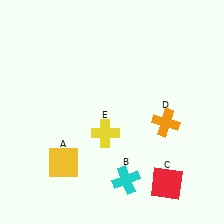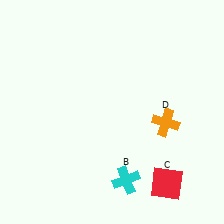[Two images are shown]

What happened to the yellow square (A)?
The yellow square (A) was removed in Image 2. It was in the bottom-left area of Image 1.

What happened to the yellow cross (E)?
The yellow cross (E) was removed in Image 2. It was in the bottom-left area of Image 1.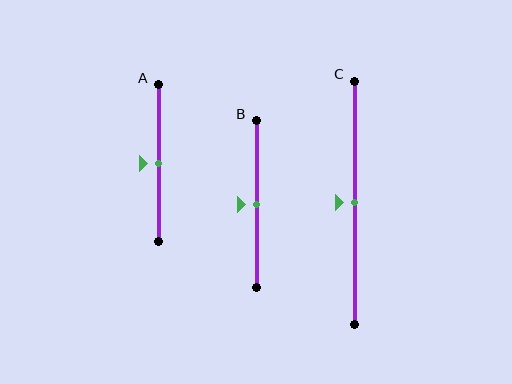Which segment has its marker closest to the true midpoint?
Segment A has its marker closest to the true midpoint.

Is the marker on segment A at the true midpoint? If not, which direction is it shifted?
Yes, the marker on segment A is at the true midpoint.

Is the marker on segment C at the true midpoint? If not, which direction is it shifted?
Yes, the marker on segment C is at the true midpoint.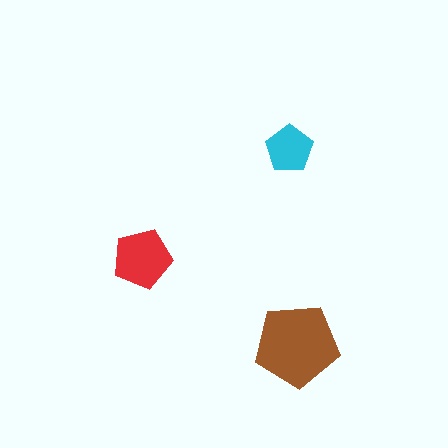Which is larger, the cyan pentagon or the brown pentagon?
The brown one.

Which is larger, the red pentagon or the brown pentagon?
The brown one.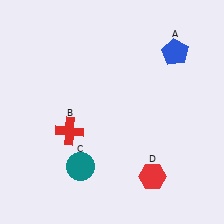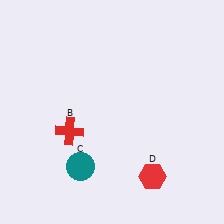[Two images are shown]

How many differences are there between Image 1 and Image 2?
There is 1 difference between the two images.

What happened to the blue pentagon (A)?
The blue pentagon (A) was removed in Image 2. It was in the top-right area of Image 1.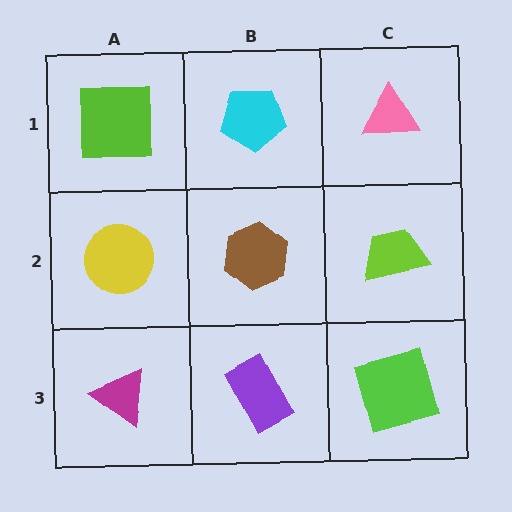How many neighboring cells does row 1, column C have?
2.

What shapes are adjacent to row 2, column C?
A pink triangle (row 1, column C), a lime square (row 3, column C), a brown hexagon (row 2, column B).